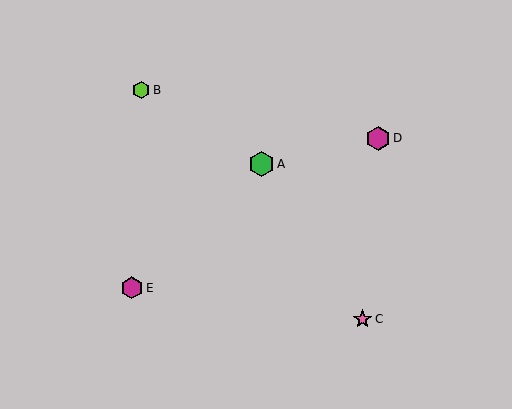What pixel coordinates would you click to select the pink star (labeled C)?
Click at (363, 319) to select the pink star C.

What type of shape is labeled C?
Shape C is a pink star.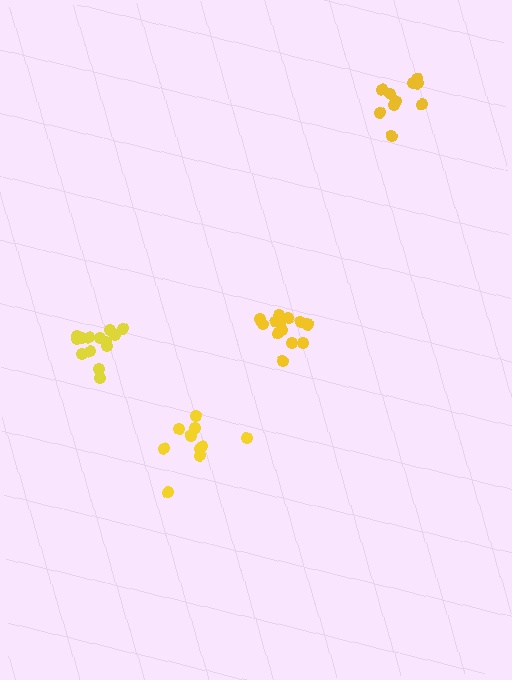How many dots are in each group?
Group 1: 14 dots, Group 2: 10 dots, Group 3: 10 dots, Group 4: 14 dots (48 total).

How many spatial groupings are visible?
There are 4 spatial groupings.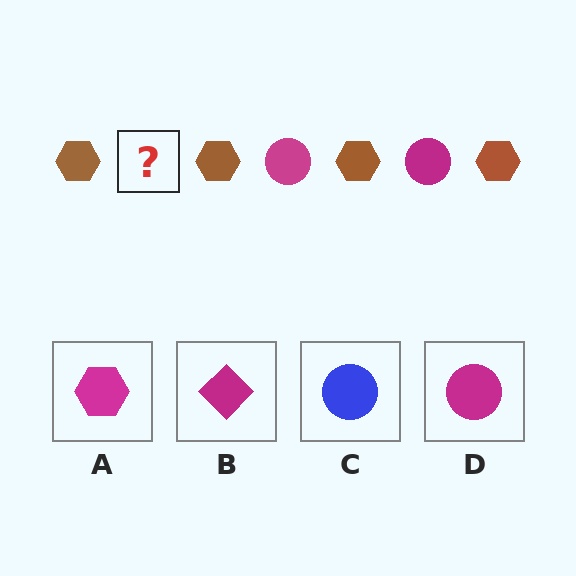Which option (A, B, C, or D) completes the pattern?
D.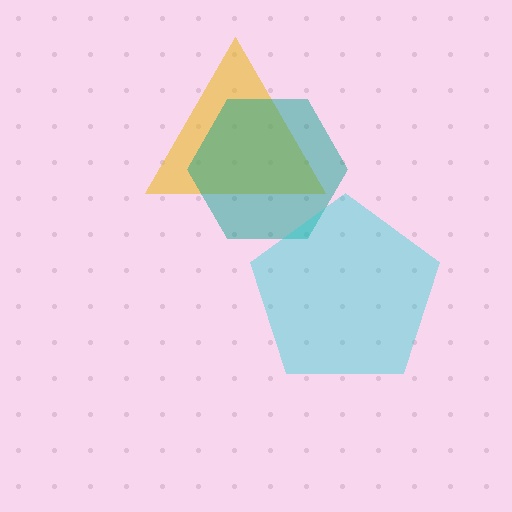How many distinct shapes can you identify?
There are 3 distinct shapes: a yellow triangle, a teal hexagon, a cyan pentagon.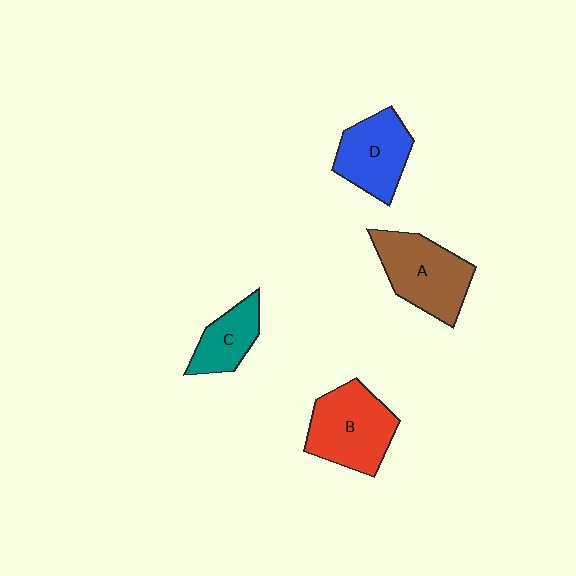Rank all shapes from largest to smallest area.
From largest to smallest: A (brown), B (red), D (blue), C (teal).